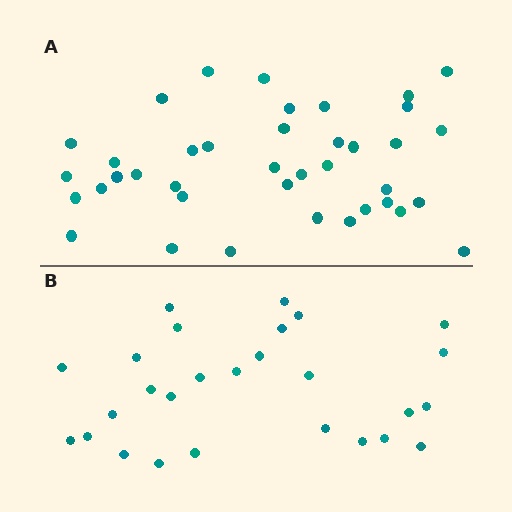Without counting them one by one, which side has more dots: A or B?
Region A (the top region) has more dots.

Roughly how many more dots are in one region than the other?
Region A has roughly 12 or so more dots than region B.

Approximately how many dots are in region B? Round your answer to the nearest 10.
About 30 dots. (The exact count is 27, which rounds to 30.)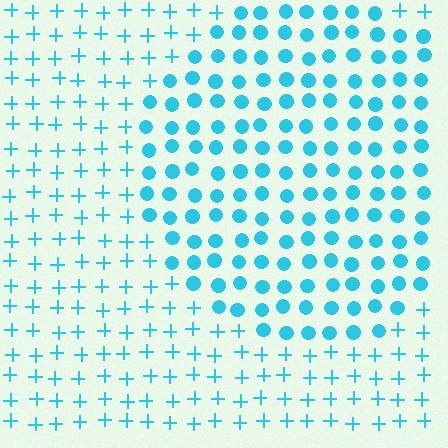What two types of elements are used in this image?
The image uses circles inside the circle region and plus signs outside it.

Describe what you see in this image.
The image is filled with small cyan elements arranged in a uniform grid. A circle-shaped region contains circles, while the surrounding area contains plus signs. The boundary is defined purely by the change in element shape.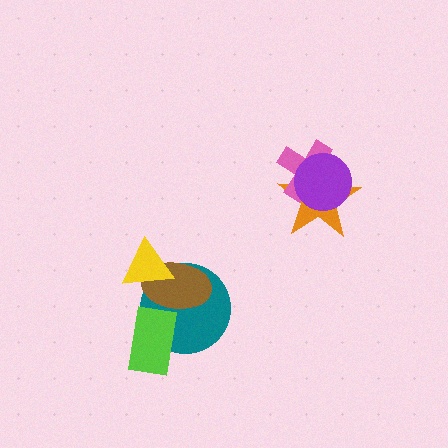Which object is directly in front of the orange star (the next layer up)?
The pink cross is directly in front of the orange star.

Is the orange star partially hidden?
Yes, it is partially covered by another shape.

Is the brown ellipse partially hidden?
Yes, it is partially covered by another shape.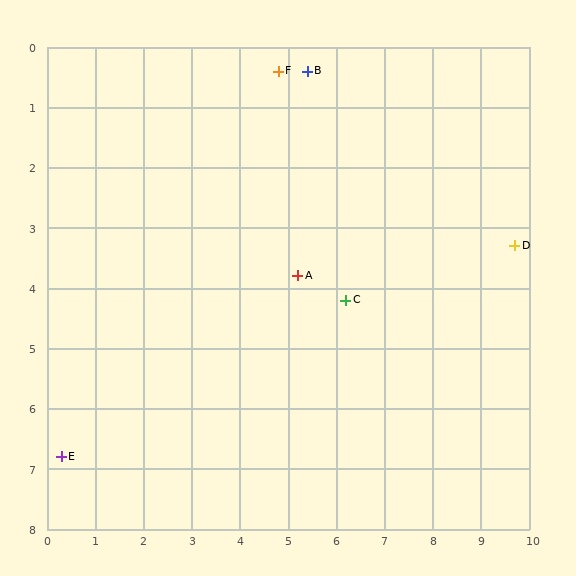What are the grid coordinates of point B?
Point B is at approximately (5.4, 0.4).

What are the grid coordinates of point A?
Point A is at approximately (5.2, 3.8).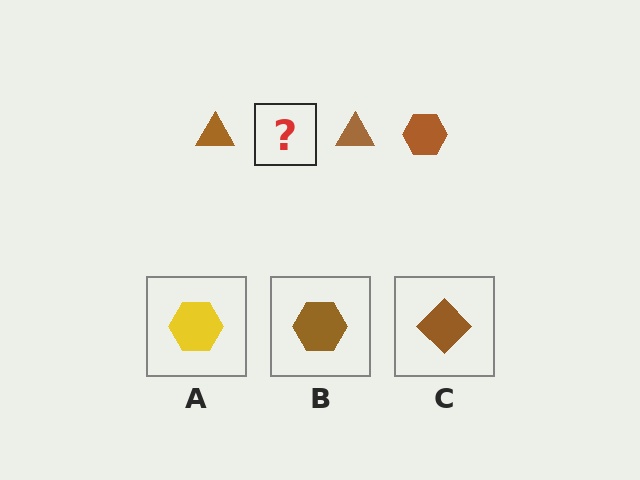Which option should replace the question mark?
Option B.